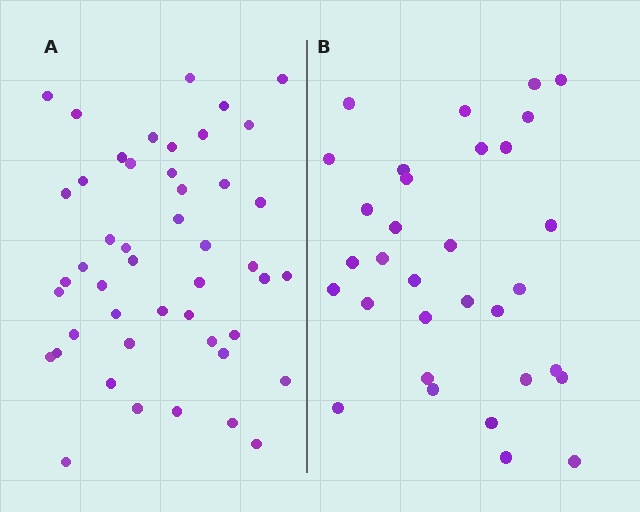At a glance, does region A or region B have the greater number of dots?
Region A (the left region) has more dots.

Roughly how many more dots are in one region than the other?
Region A has approximately 15 more dots than region B.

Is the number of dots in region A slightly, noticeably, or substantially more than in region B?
Region A has substantially more. The ratio is roughly 1.5 to 1.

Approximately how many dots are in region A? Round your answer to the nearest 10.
About 50 dots. (The exact count is 47, which rounds to 50.)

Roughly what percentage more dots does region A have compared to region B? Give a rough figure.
About 45% more.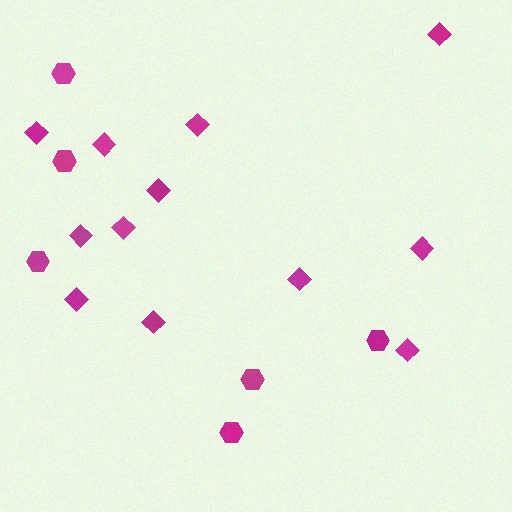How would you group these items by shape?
There are 2 groups: one group of diamonds (12) and one group of hexagons (6).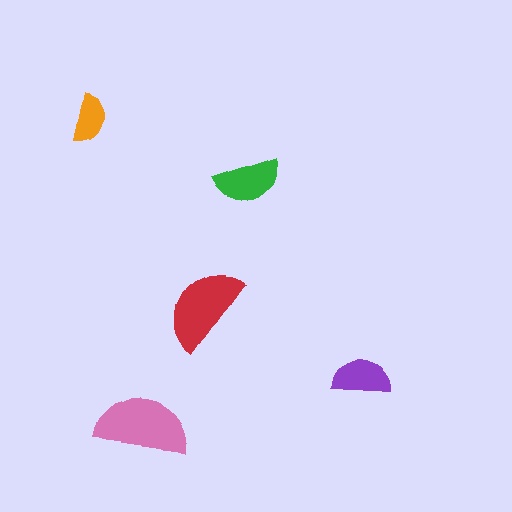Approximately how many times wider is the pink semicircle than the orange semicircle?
About 2 times wider.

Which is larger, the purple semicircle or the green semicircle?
The green one.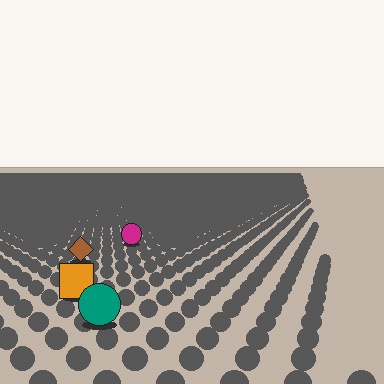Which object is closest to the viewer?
The teal circle is closest. The texture marks near it are larger and more spread out.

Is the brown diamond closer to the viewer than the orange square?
No. The orange square is closer — you can tell from the texture gradient: the ground texture is coarser near it.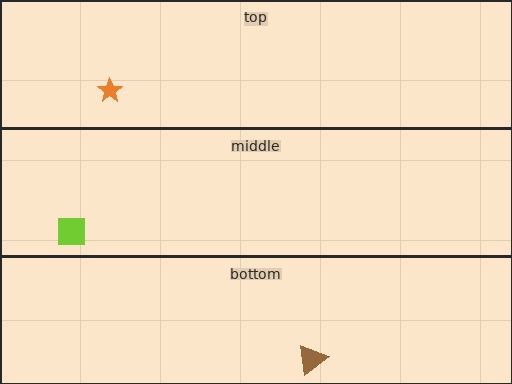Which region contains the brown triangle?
The bottom region.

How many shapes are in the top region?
1.